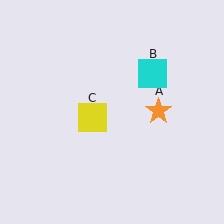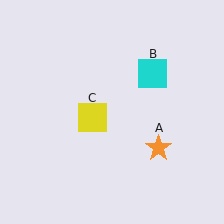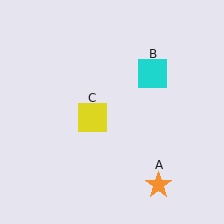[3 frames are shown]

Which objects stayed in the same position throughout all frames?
Cyan square (object B) and yellow square (object C) remained stationary.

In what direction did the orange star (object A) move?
The orange star (object A) moved down.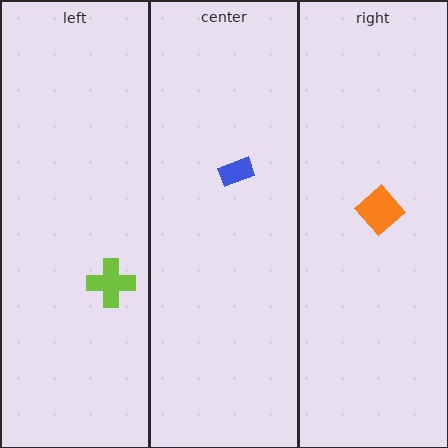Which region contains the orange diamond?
The right region.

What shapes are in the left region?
The lime cross.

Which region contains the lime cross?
The left region.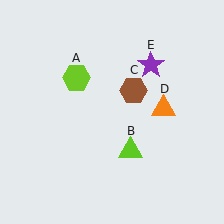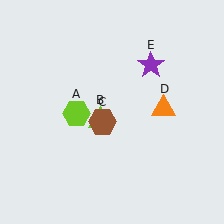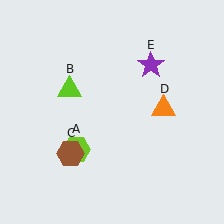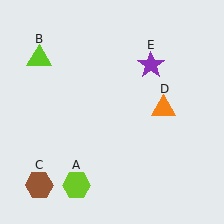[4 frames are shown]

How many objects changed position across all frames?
3 objects changed position: lime hexagon (object A), lime triangle (object B), brown hexagon (object C).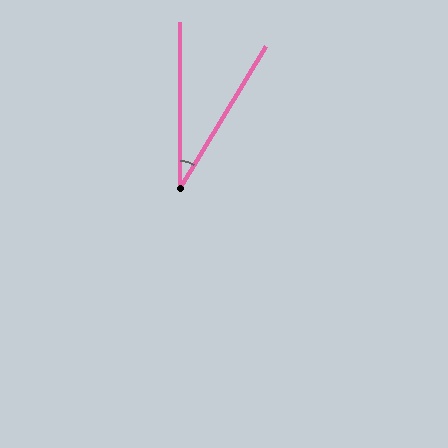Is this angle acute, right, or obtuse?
It is acute.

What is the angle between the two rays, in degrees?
Approximately 31 degrees.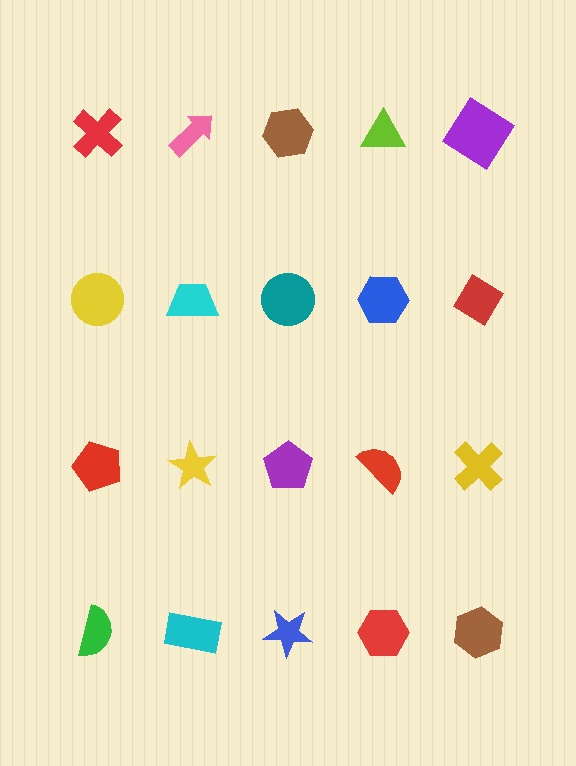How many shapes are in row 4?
5 shapes.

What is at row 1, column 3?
A brown hexagon.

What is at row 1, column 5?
A purple diamond.